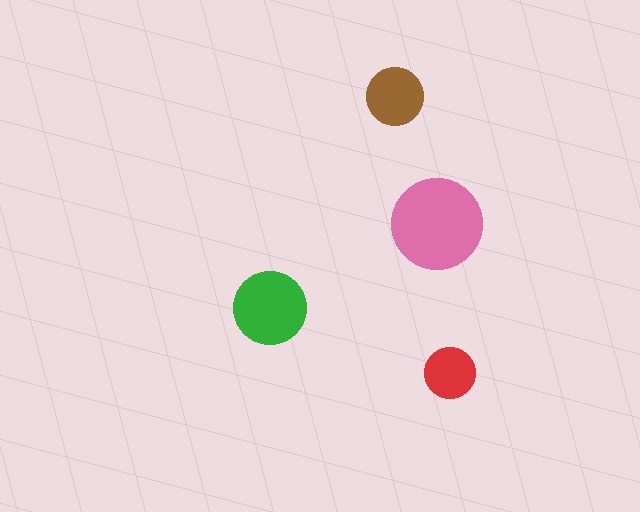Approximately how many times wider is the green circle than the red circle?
About 1.5 times wider.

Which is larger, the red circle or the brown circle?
The brown one.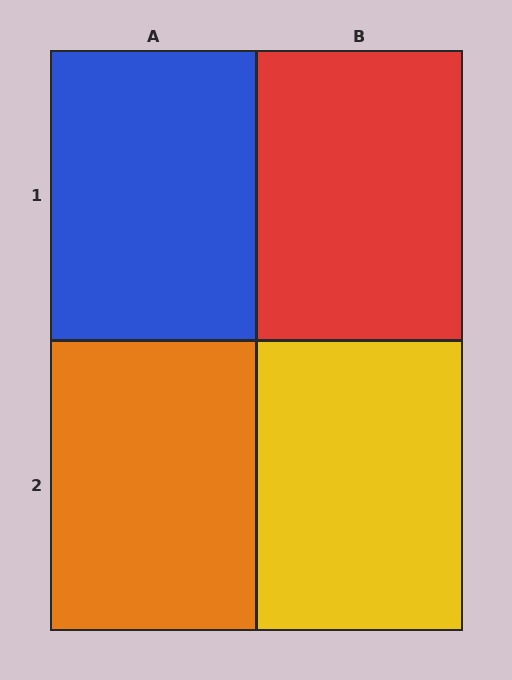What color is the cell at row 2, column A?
Orange.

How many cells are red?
1 cell is red.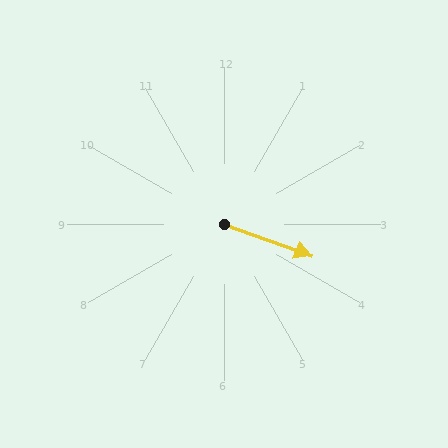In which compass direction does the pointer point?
East.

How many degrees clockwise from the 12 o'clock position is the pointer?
Approximately 110 degrees.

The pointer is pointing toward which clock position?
Roughly 4 o'clock.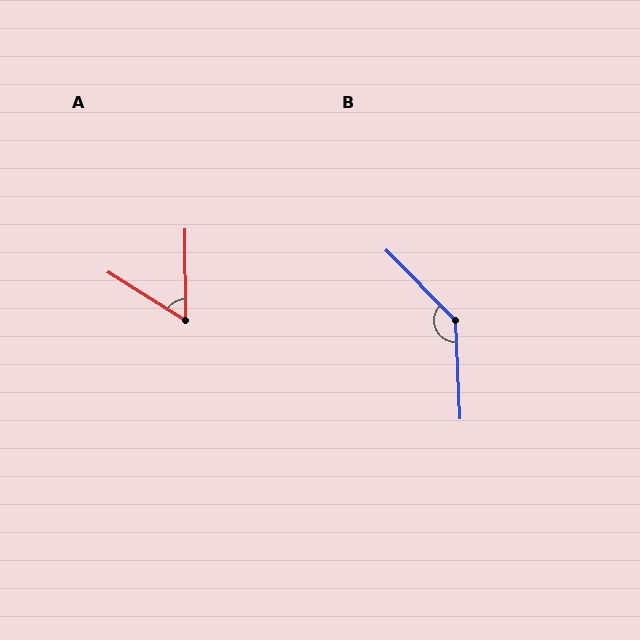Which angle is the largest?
B, at approximately 138 degrees.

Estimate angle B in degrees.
Approximately 138 degrees.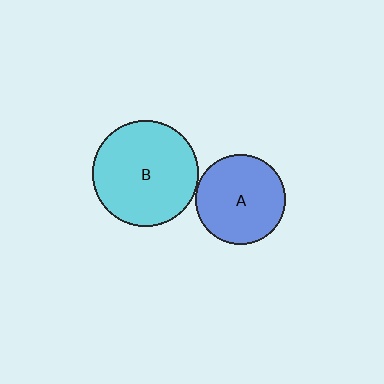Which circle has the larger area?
Circle B (cyan).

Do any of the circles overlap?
No, none of the circles overlap.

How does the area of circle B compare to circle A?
Approximately 1.4 times.